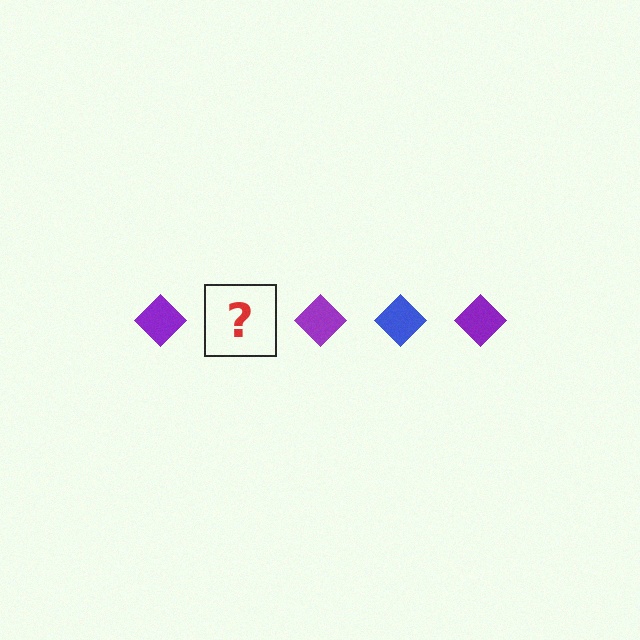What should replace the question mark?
The question mark should be replaced with a blue diamond.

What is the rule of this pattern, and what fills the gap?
The rule is that the pattern cycles through purple, blue diamonds. The gap should be filled with a blue diamond.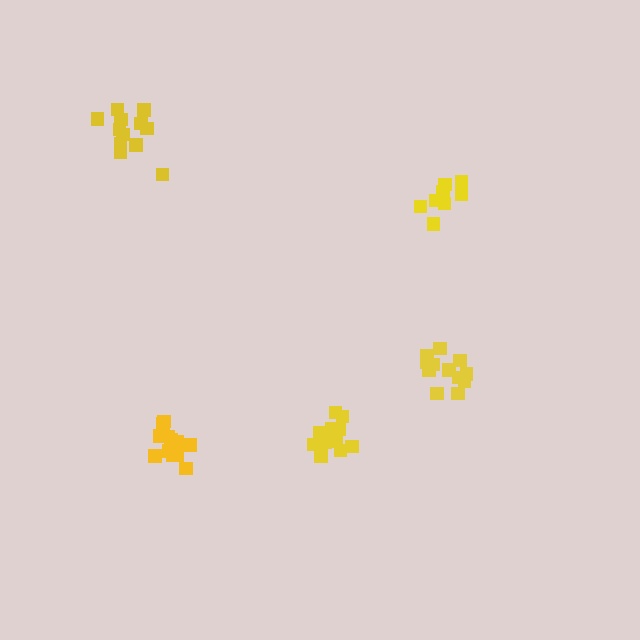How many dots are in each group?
Group 1: 12 dots, Group 2: 12 dots, Group 3: 9 dots, Group 4: 12 dots, Group 5: 11 dots (56 total).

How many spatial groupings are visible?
There are 5 spatial groupings.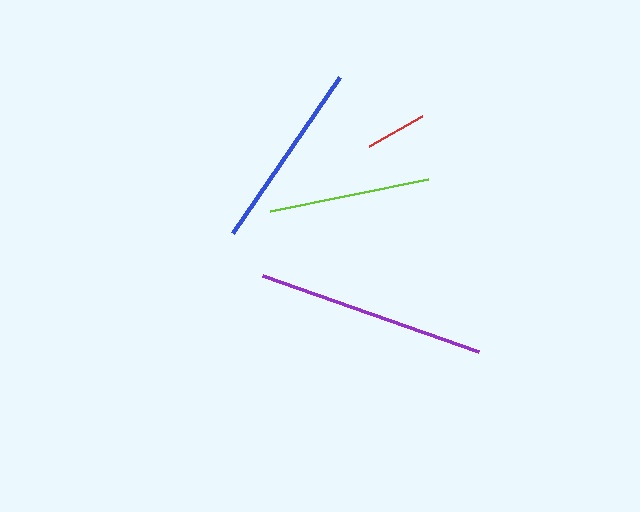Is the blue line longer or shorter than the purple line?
The purple line is longer than the blue line.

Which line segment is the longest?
The purple line is the longest at approximately 229 pixels.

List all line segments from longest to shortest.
From longest to shortest: purple, blue, lime, red.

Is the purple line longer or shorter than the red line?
The purple line is longer than the red line.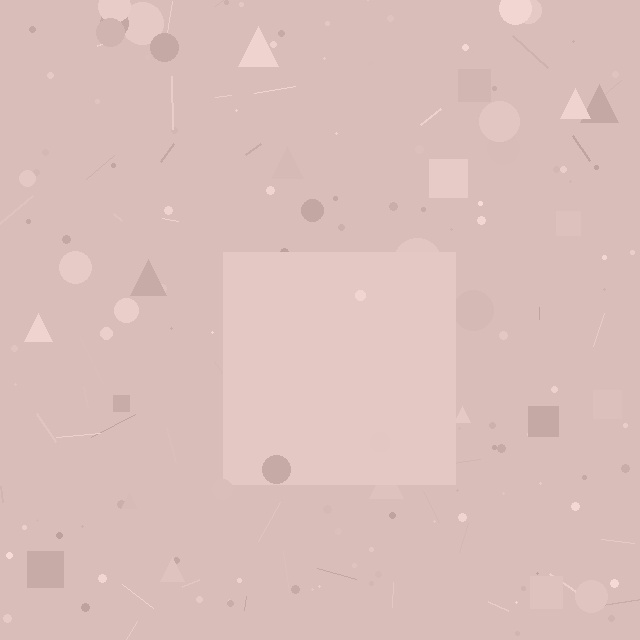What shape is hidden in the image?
A square is hidden in the image.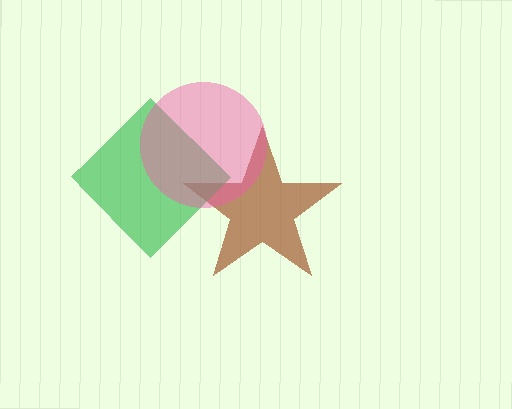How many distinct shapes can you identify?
There are 3 distinct shapes: a brown star, a green diamond, a pink circle.